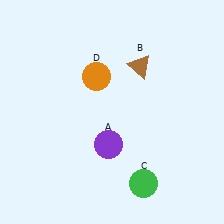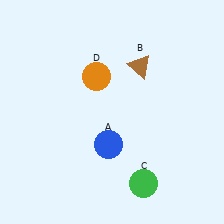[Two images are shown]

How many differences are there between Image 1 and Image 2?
There is 1 difference between the two images.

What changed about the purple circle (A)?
In Image 1, A is purple. In Image 2, it changed to blue.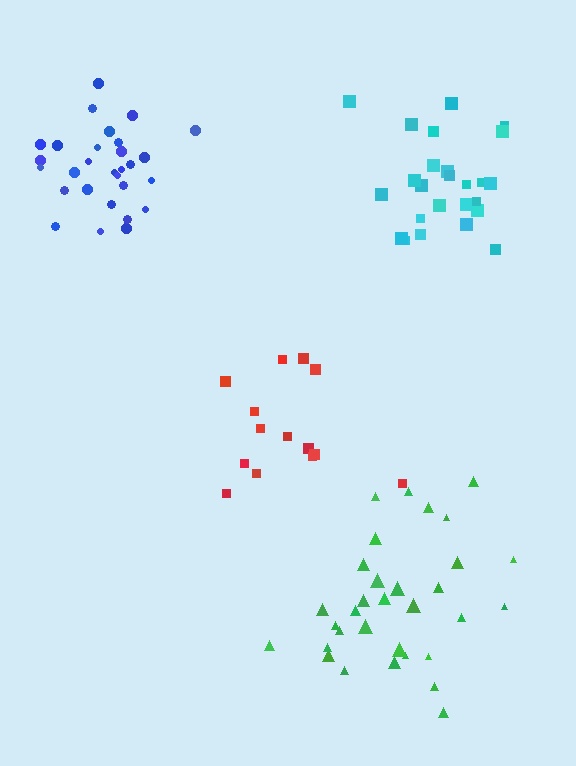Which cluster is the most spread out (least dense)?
Red.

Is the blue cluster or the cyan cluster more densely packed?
Blue.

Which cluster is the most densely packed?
Blue.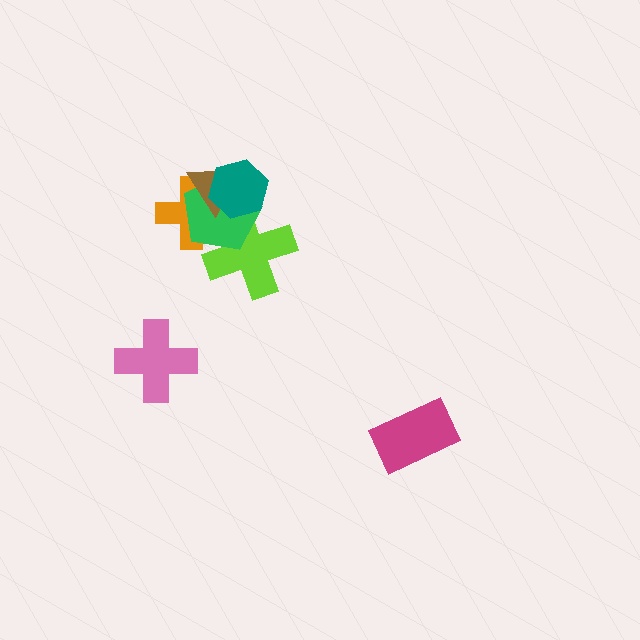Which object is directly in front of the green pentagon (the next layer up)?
The brown triangle is directly in front of the green pentagon.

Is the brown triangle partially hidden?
Yes, it is partially covered by another shape.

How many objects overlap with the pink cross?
0 objects overlap with the pink cross.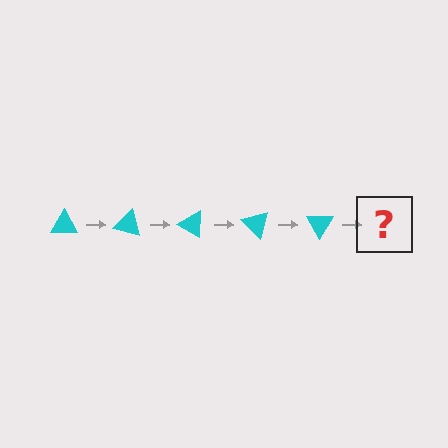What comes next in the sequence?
The next element should be a cyan triangle rotated 75 degrees.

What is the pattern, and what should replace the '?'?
The pattern is that the triangle rotates 15 degrees each step. The '?' should be a cyan triangle rotated 75 degrees.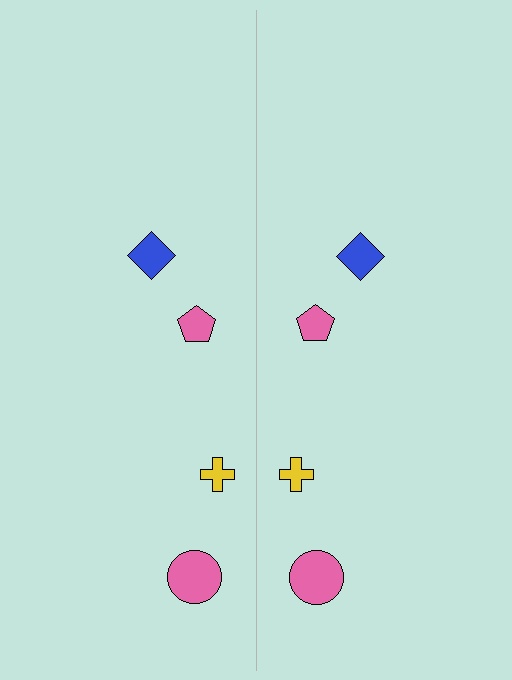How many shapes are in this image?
There are 8 shapes in this image.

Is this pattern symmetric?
Yes, this pattern has bilateral (reflection) symmetry.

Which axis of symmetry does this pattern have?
The pattern has a vertical axis of symmetry running through the center of the image.